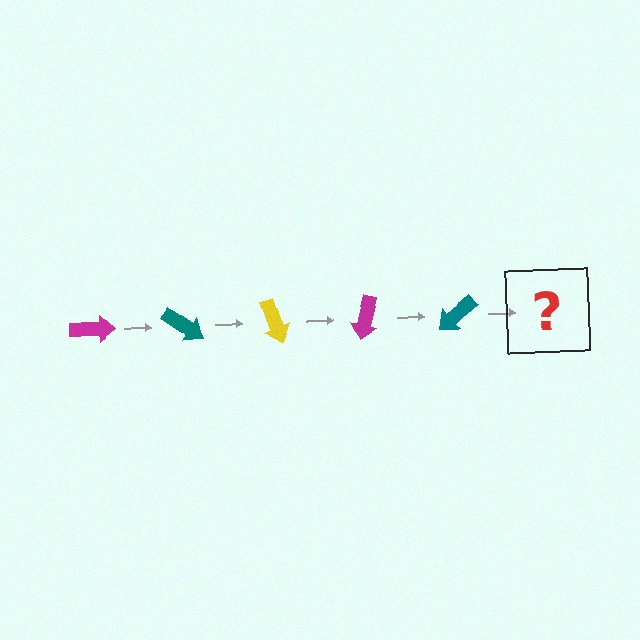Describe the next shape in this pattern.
It should be a yellow arrow, rotated 175 degrees from the start.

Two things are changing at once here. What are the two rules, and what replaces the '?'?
The two rules are that it rotates 35 degrees each step and the color cycles through magenta, teal, and yellow. The '?' should be a yellow arrow, rotated 175 degrees from the start.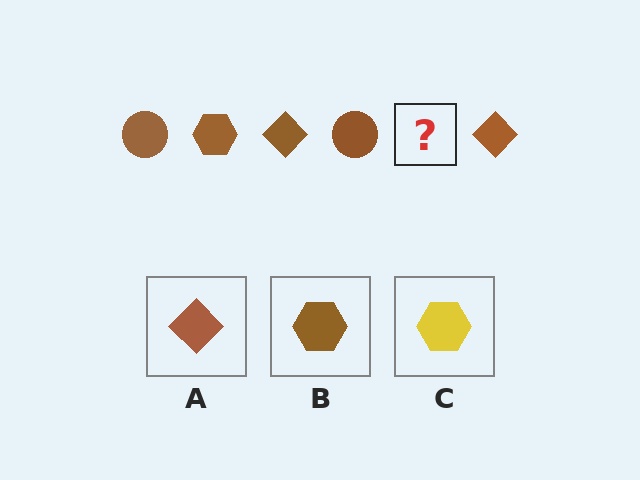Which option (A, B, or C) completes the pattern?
B.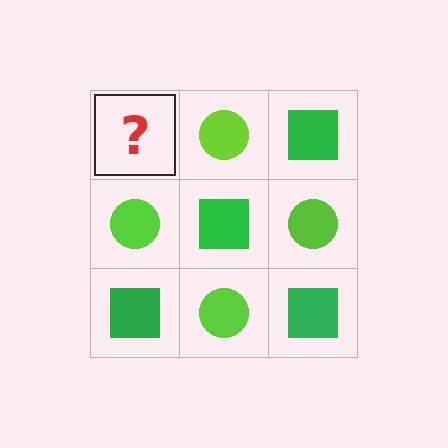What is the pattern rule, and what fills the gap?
The rule is that it alternates green square and lime circle in a checkerboard pattern. The gap should be filled with a green square.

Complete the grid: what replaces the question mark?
The question mark should be replaced with a green square.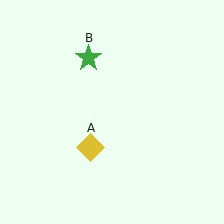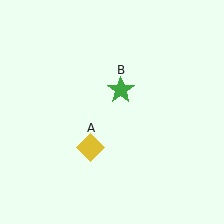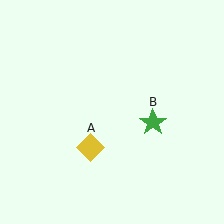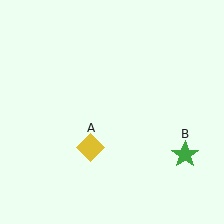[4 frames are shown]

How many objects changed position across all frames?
1 object changed position: green star (object B).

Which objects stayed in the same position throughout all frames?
Yellow diamond (object A) remained stationary.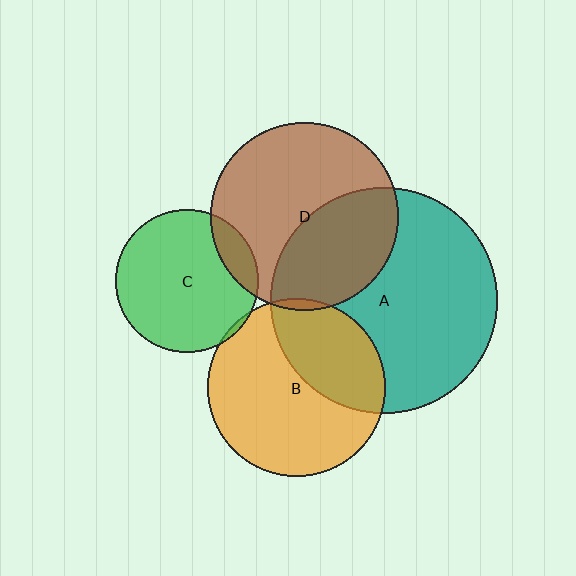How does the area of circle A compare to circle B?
Approximately 1.6 times.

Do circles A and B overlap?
Yes.